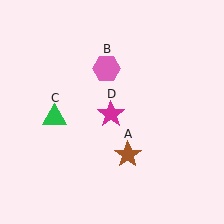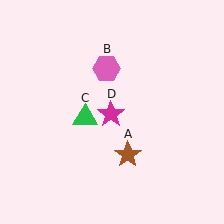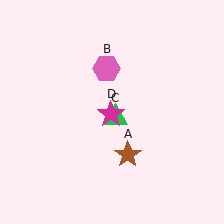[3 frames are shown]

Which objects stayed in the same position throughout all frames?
Brown star (object A) and pink hexagon (object B) and magenta star (object D) remained stationary.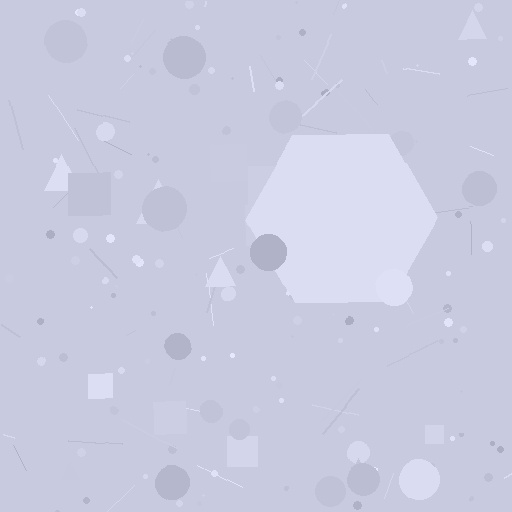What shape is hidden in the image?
A hexagon is hidden in the image.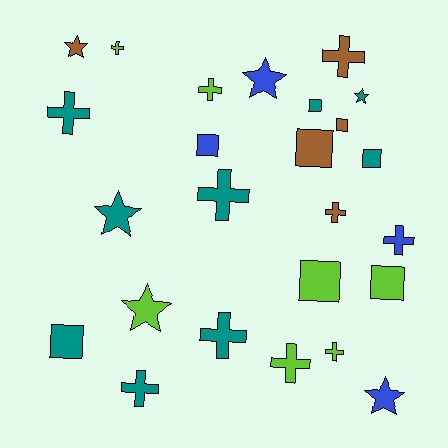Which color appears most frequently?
Teal, with 9 objects.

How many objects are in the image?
There are 25 objects.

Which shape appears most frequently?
Cross, with 11 objects.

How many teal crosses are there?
There are 4 teal crosses.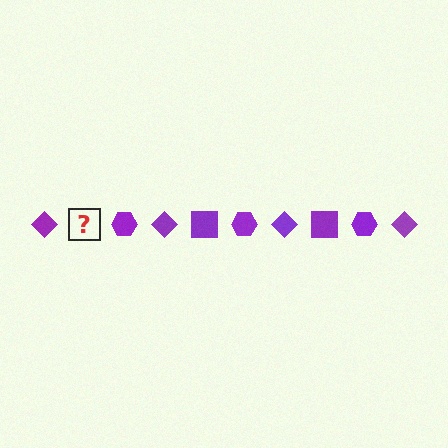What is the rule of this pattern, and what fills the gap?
The rule is that the pattern cycles through diamond, square, hexagon shapes in purple. The gap should be filled with a purple square.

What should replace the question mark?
The question mark should be replaced with a purple square.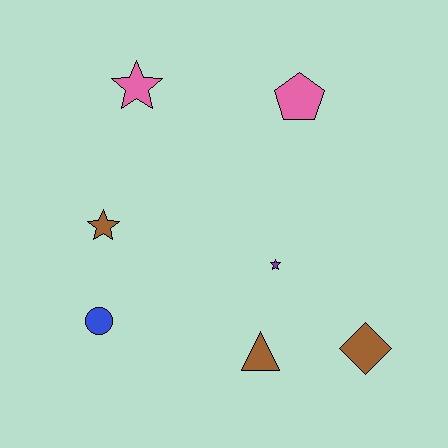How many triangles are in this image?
There is 1 triangle.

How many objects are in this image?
There are 7 objects.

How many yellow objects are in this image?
There are no yellow objects.